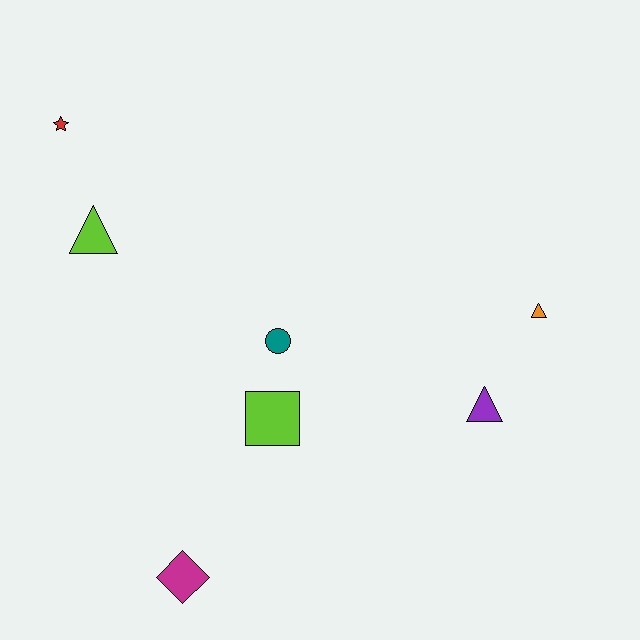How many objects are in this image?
There are 7 objects.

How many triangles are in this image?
There are 3 triangles.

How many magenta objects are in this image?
There is 1 magenta object.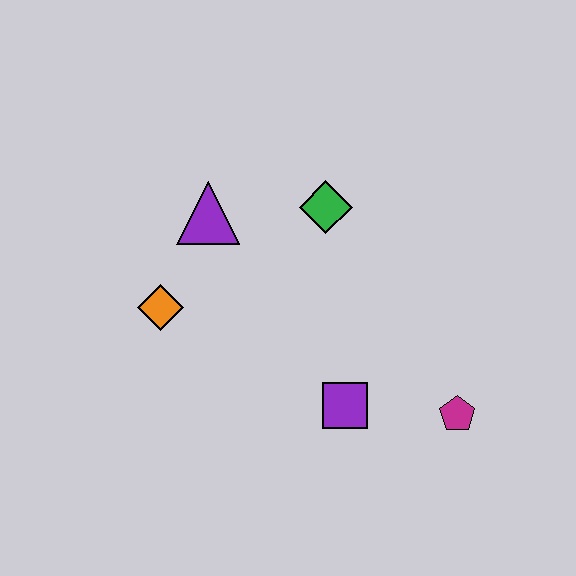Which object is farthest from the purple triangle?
The magenta pentagon is farthest from the purple triangle.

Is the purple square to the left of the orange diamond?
No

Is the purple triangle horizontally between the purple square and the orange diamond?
Yes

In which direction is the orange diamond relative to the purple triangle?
The orange diamond is below the purple triangle.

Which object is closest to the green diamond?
The purple triangle is closest to the green diamond.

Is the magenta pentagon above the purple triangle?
No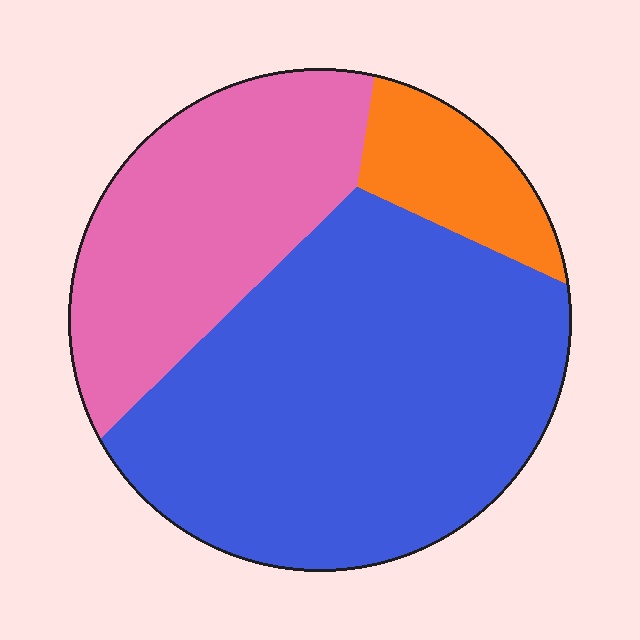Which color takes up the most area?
Blue, at roughly 60%.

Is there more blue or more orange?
Blue.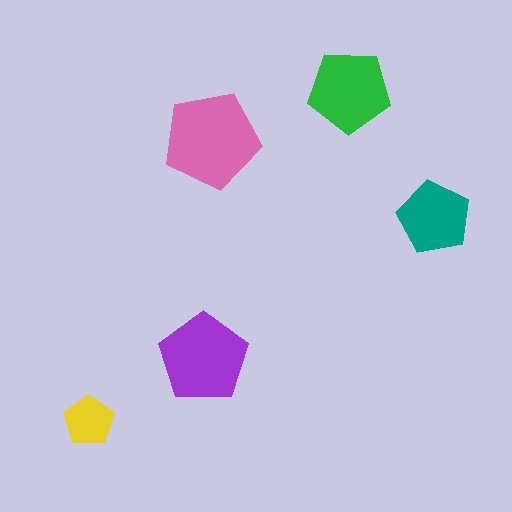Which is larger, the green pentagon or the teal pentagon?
The green one.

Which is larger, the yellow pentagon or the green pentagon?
The green one.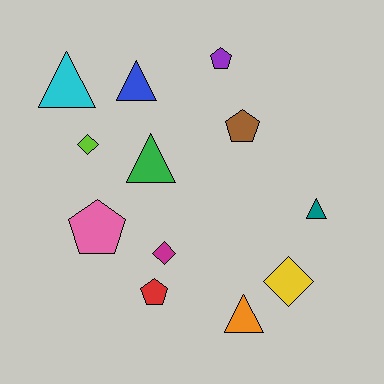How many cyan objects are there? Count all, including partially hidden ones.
There is 1 cyan object.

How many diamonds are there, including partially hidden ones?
There are 3 diamonds.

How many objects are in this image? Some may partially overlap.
There are 12 objects.